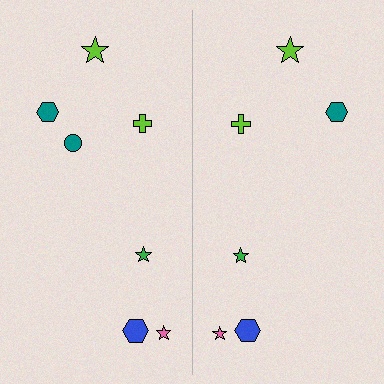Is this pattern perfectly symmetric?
No, the pattern is not perfectly symmetric. A teal circle is missing from the right side.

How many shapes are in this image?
There are 13 shapes in this image.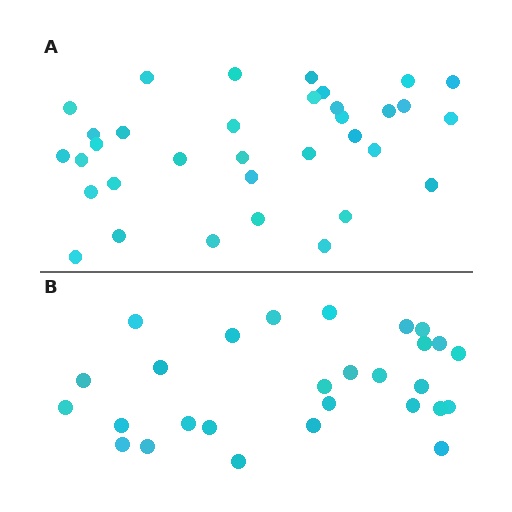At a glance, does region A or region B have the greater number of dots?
Region A (the top region) has more dots.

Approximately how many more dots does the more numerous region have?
Region A has about 6 more dots than region B.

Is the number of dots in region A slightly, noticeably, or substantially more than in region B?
Region A has only slightly more — the two regions are fairly close. The ratio is roughly 1.2 to 1.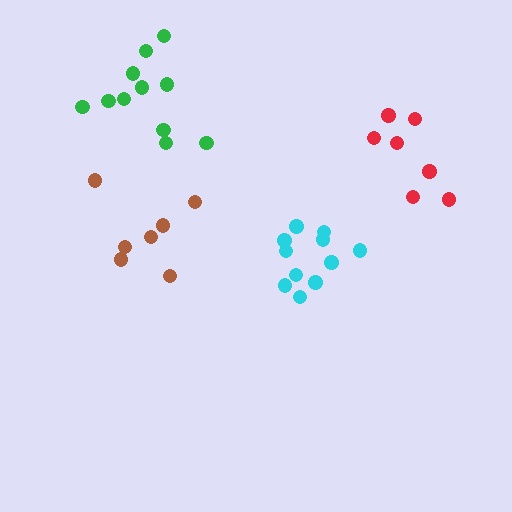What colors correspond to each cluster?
The clusters are colored: cyan, red, brown, green.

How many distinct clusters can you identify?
There are 4 distinct clusters.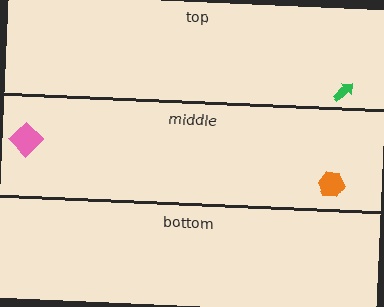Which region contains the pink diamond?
The middle region.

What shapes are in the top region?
The green arrow.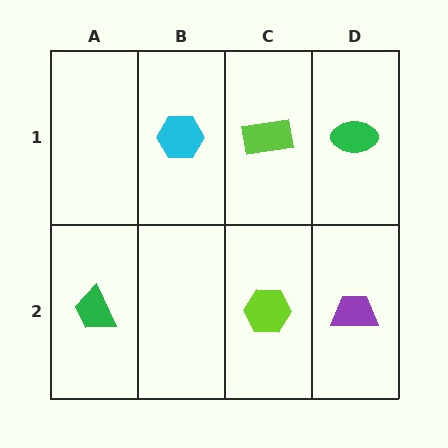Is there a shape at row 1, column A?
No, that cell is empty.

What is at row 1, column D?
A green ellipse.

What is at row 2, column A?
A green trapezoid.